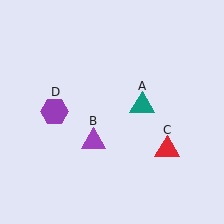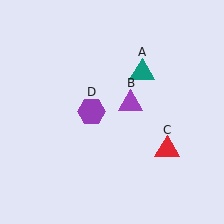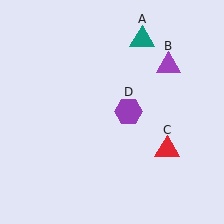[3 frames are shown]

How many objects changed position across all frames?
3 objects changed position: teal triangle (object A), purple triangle (object B), purple hexagon (object D).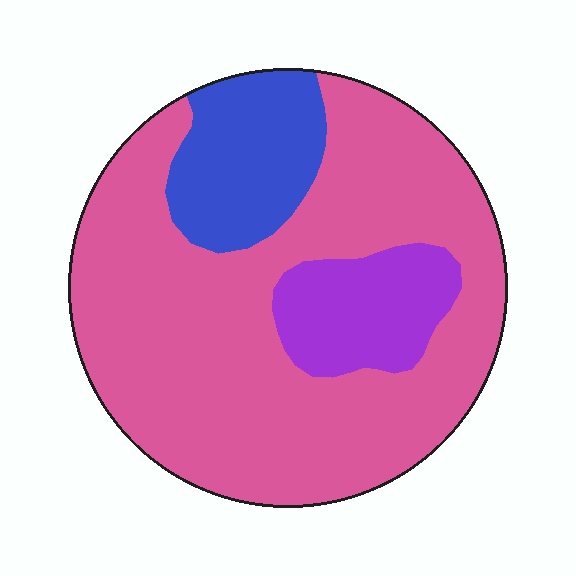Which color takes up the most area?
Pink, at roughly 70%.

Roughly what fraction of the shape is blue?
Blue covers roughly 15% of the shape.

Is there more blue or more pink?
Pink.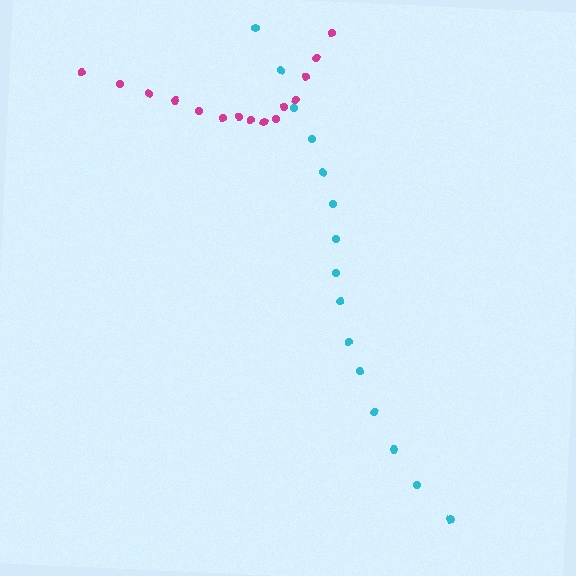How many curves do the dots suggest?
There are 2 distinct paths.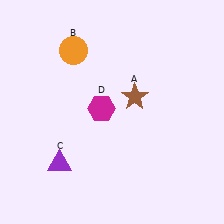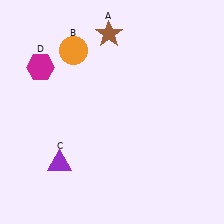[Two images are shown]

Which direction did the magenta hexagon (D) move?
The magenta hexagon (D) moved left.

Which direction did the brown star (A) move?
The brown star (A) moved up.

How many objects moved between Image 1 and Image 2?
2 objects moved between the two images.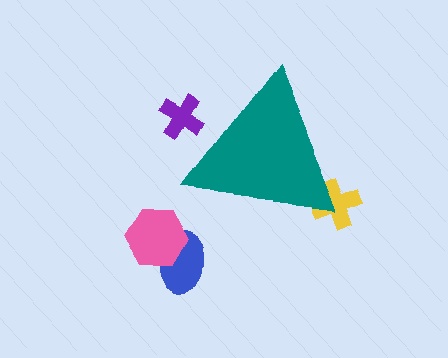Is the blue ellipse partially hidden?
No, the blue ellipse is fully visible.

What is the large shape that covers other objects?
A teal triangle.